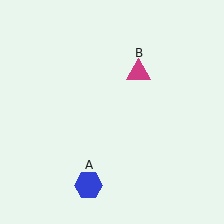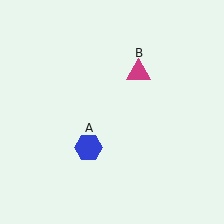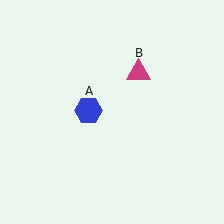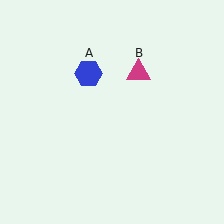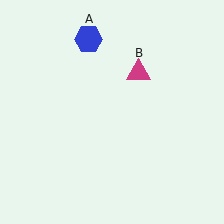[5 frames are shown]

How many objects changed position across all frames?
1 object changed position: blue hexagon (object A).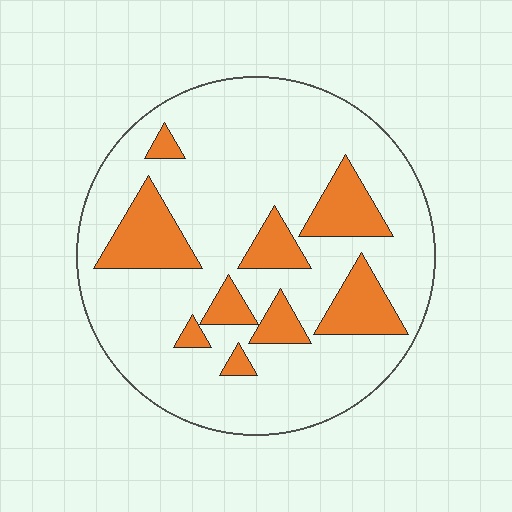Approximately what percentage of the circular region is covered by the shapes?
Approximately 20%.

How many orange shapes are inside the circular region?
9.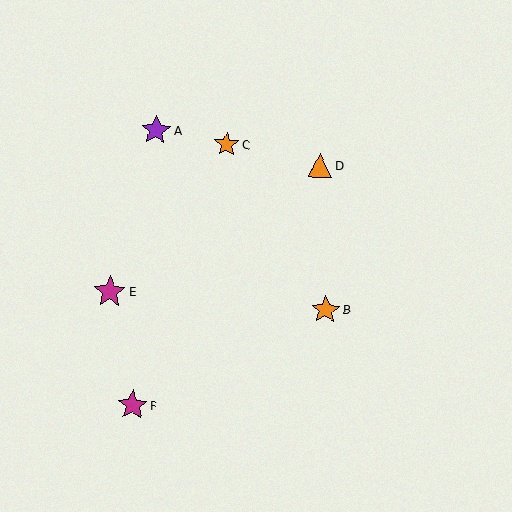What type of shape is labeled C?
Shape C is an orange star.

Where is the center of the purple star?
The center of the purple star is at (156, 130).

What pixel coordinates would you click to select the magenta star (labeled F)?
Click at (133, 405) to select the magenta star F.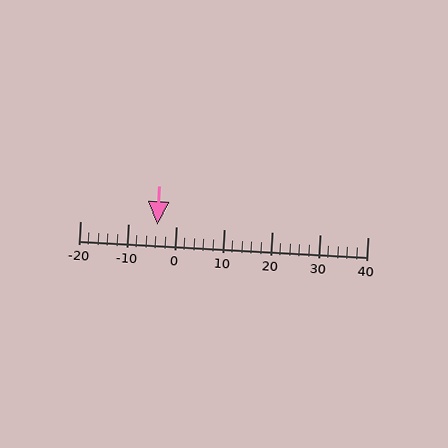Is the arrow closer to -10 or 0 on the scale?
The arrow is closer to 0.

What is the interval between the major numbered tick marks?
The major tick marks are spaced 10 units apart.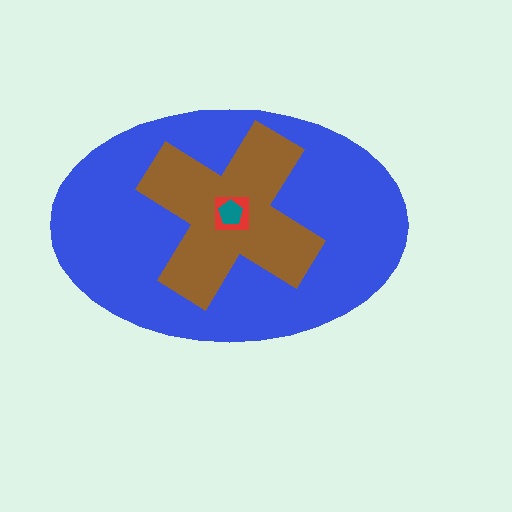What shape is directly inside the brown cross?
The red square.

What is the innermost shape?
The teal pentagon.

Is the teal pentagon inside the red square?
Yes.